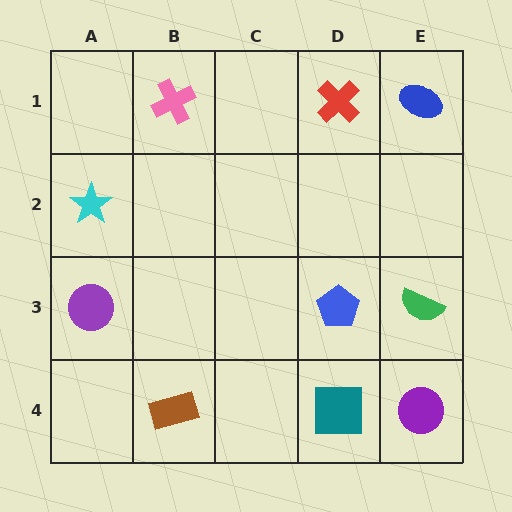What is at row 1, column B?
A pink cross.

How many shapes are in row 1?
3 shapes.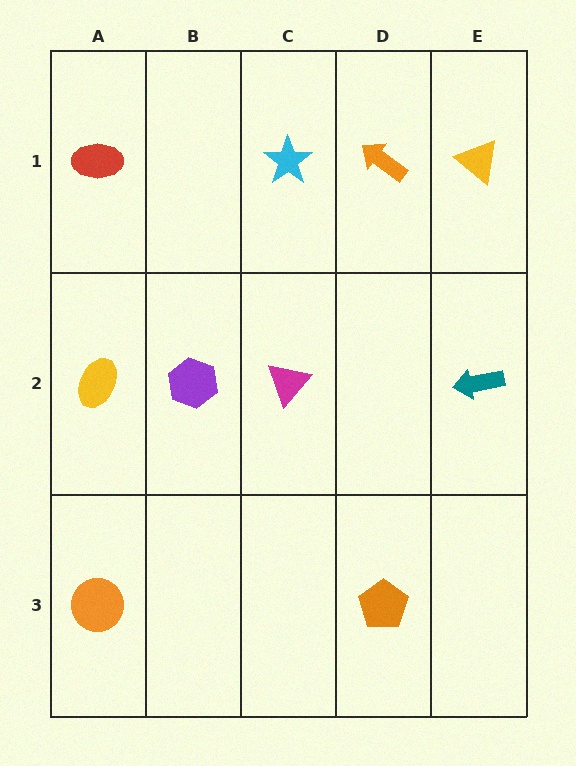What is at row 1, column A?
A red ellipse.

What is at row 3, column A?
An orange circle.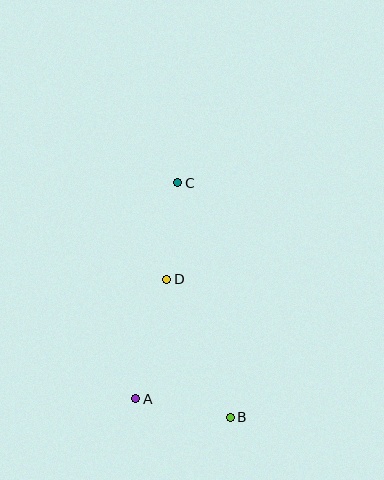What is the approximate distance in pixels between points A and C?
The distance between A and C is approximately 220 pixels.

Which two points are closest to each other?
Points A and B are closest to each other.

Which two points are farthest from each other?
Points B and C are farthest from each other.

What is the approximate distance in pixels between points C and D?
The distance between C and D is approximately 97 pixels.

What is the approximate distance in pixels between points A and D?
The distance between A and D is approximately 124 pixels.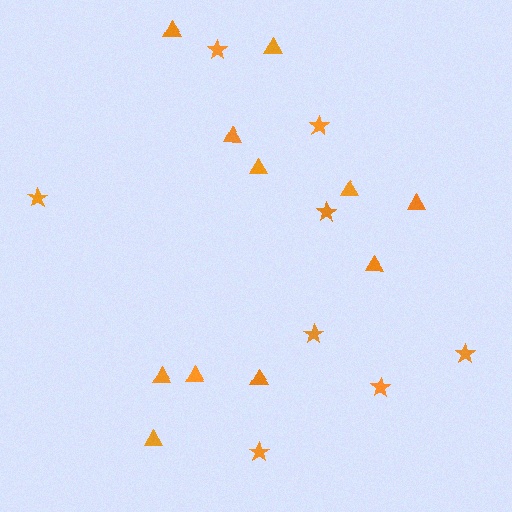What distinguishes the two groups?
There are 2 groups: one group of stars (8) and one group of triangles (11).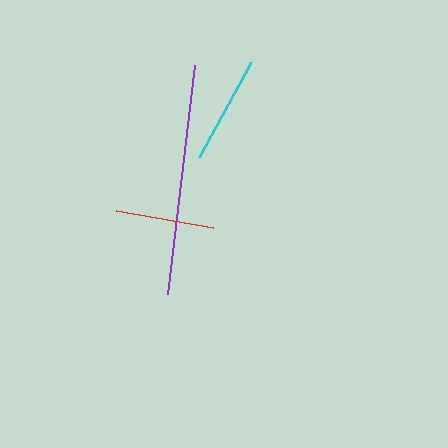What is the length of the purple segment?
The purple segment is approximately 231 pixels long.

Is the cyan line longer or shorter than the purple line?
The purple line is longer than the cyan line.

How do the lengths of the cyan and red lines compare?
The cyan and red lines are approximately the same length.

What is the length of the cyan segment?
The cyan segment is approximately 108 pixels long.